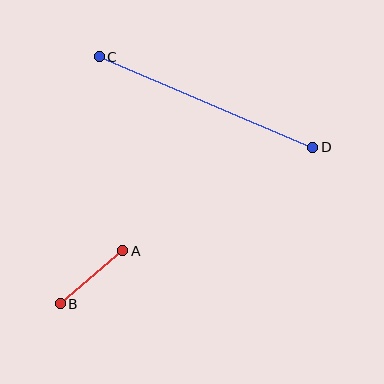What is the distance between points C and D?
The distance is approximately 232 pixels.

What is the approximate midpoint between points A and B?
The midpoint is at approximately (91, 277) pixels.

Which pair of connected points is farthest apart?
Points C and D are farthest apart.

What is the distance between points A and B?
The distance is approximately 82 pixels.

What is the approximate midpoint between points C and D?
The midpoint is at approximately (206, 102) pixels.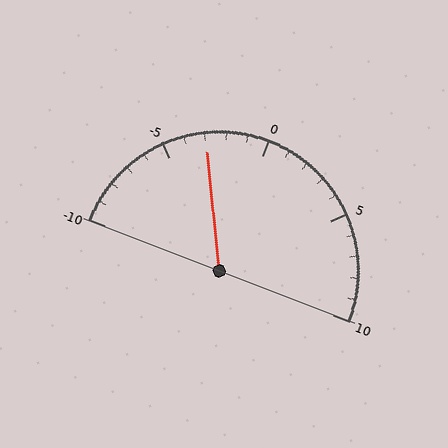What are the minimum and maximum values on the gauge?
The gauge ranges from -10 to 10.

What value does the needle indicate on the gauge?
The needle indicates approximately -3.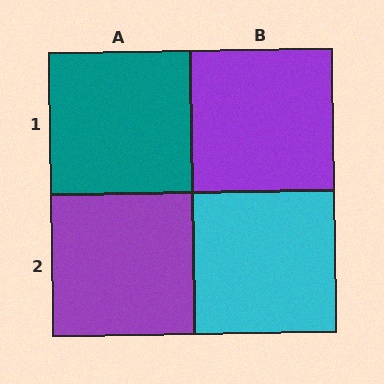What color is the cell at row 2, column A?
Purple.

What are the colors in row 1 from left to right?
Teal, purple.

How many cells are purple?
2 cells are purple.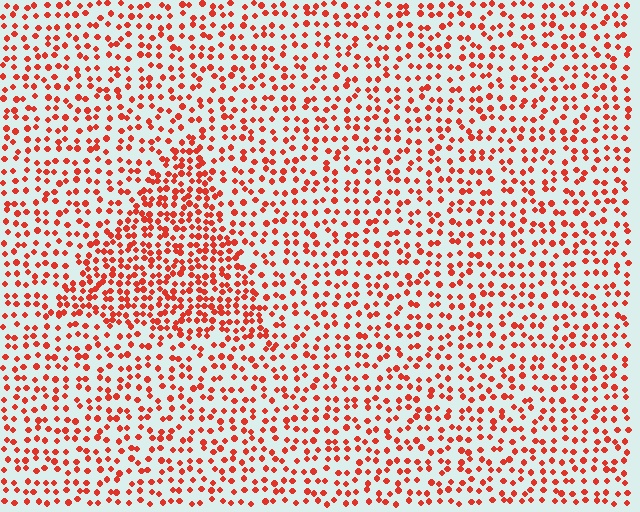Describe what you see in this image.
The image contains small red elements arranged at two different densities. A triangle-shaped region is visible where the elements are more densely packed than the surrounding area.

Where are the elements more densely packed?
The elements are more densely packed inside the triangle boundary.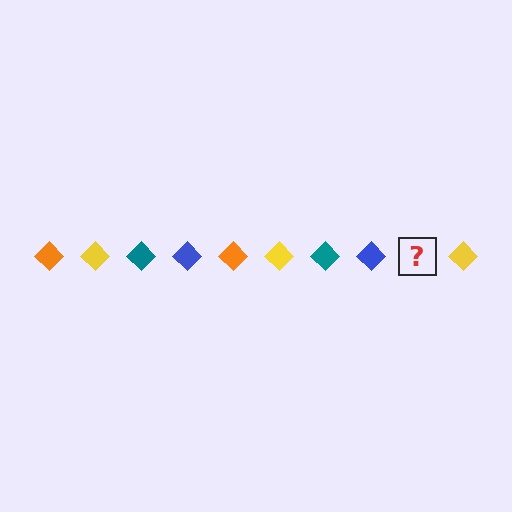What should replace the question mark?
The question mark should be replaced with an orange diamond.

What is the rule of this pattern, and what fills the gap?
The rule is that the pattern cycles through orange, yellow, teal, blue diamonds. The gap should be filled with an orange diamond.